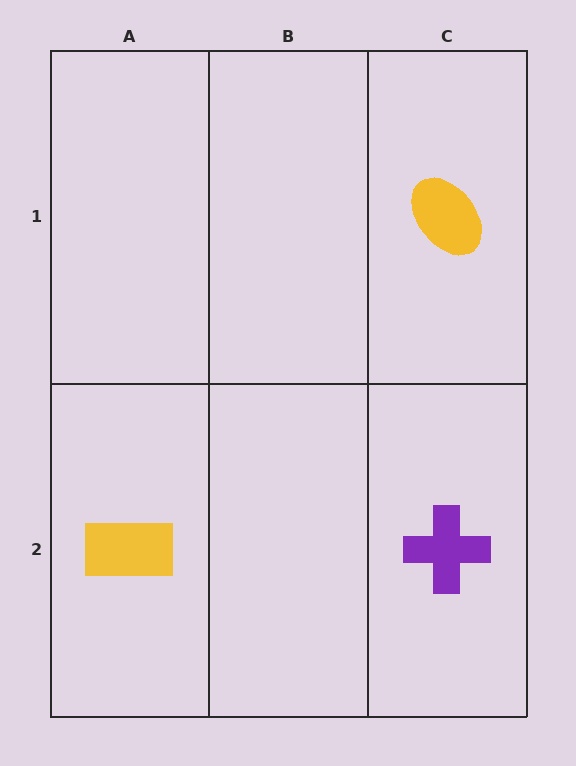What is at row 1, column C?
A yellow ellipse.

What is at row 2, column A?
A yellow rectangle.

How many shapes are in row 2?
2 shapes.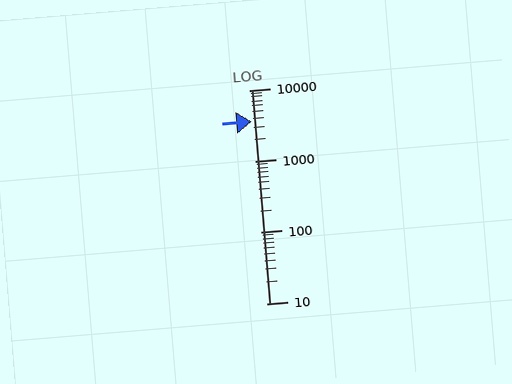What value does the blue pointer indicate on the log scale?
The pointer indicates approximately 3600.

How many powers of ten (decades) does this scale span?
The scale spans 3 decades, from 10 to 10000.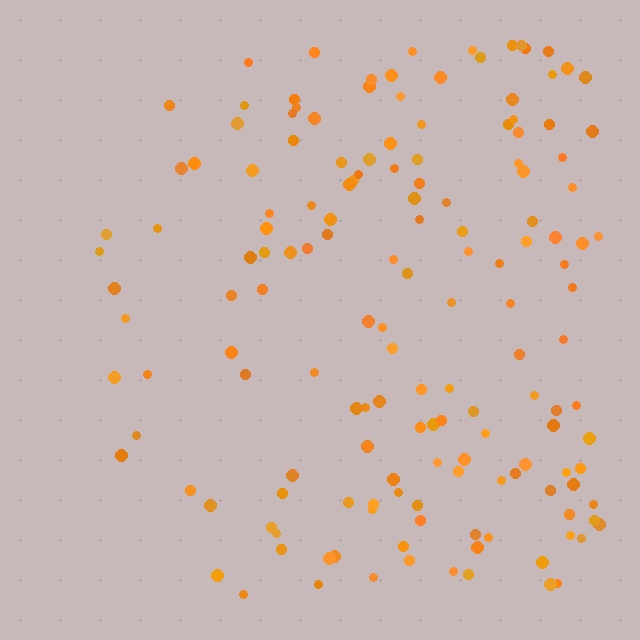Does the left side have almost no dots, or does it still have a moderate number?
Still a moderate number, just noticeably fewer than the right.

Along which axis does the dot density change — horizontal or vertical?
Horizontal.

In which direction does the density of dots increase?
From left to right, with the right side densest.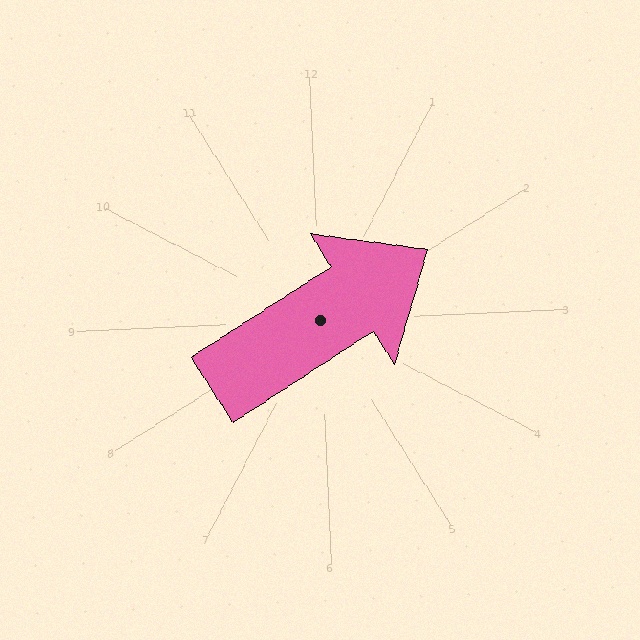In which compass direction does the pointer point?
Northeast.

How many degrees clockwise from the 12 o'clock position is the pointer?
Approximately 60 degrees.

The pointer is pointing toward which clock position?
Roughly 2 o'clock.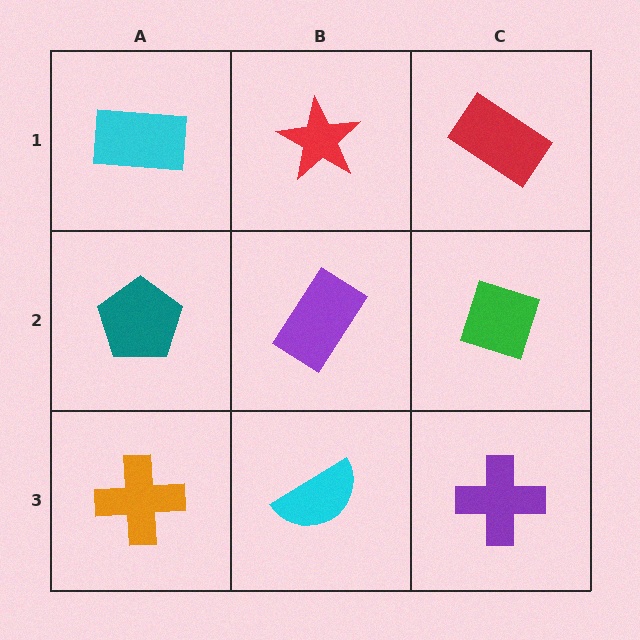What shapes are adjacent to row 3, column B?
A purple rectangle (row 2, column B), an orange cross (row 3, column A), a purple cross (row 3, column C).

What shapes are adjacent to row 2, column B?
A red star (row 1, column B), a cyan semicircle (row 3, column B), a teal pentagon (row 2, column A), a green diamond (row 2, column C).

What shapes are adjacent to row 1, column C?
A green diamond (row 2, column C), a red star (row 1, column B).